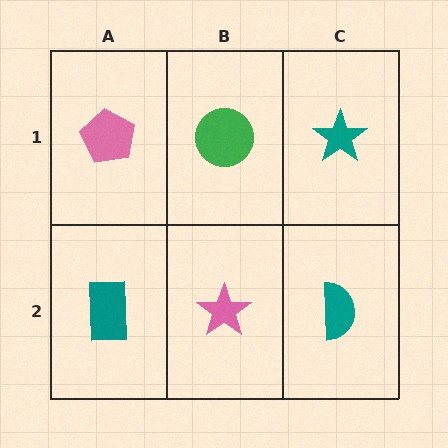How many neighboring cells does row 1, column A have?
2.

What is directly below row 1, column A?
A teal rectangle.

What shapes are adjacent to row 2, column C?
A teal star (row 1, column C), a pink star (row 2, column B).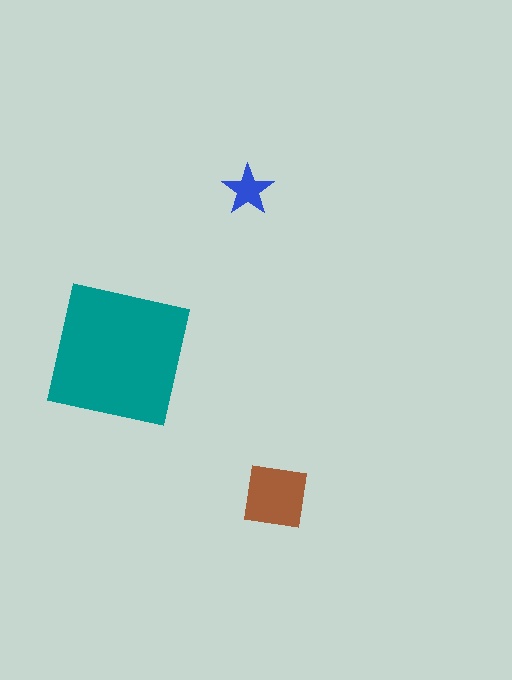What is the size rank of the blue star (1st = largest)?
3rd.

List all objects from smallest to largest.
The blue star, the brown square, the teal square.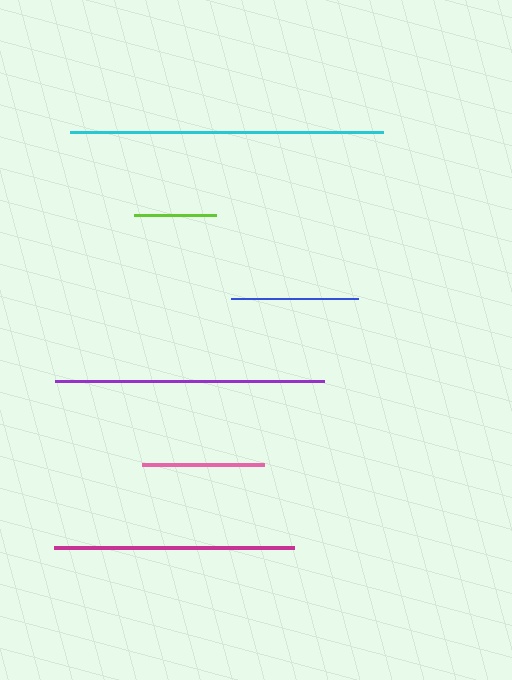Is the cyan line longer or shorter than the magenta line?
The cyan line is longer than the magenta line.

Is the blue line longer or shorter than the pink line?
The blue line is longer than the pink line.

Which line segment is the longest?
The cyan line is the longest at approximately 313 pixels.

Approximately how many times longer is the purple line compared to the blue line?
The purple line is approximately 2.1 times the length of the blue line.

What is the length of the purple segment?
The purple segment is approximately 269 pixels long.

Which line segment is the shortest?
The lime line is the shortest at approximately 82 pixels.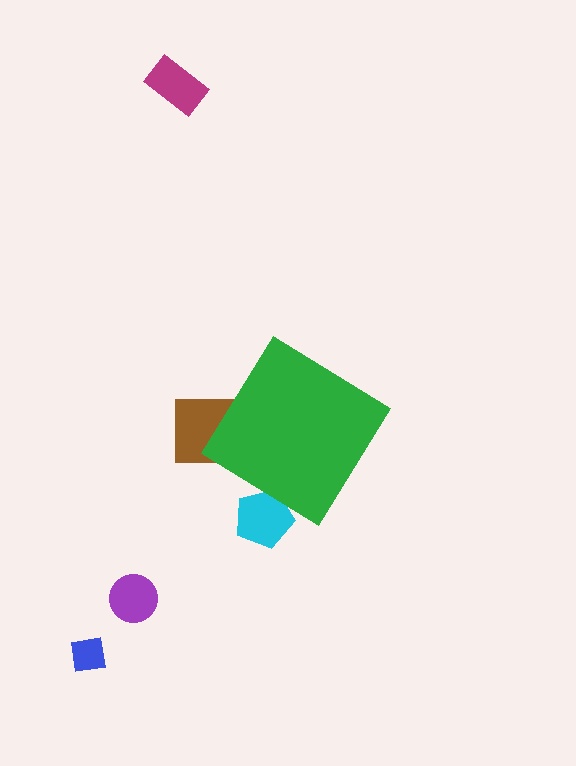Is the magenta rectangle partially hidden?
No, the magenta rectangle is fully visible.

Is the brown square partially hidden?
Yes, the brown square is partially hidden behind the green diamond.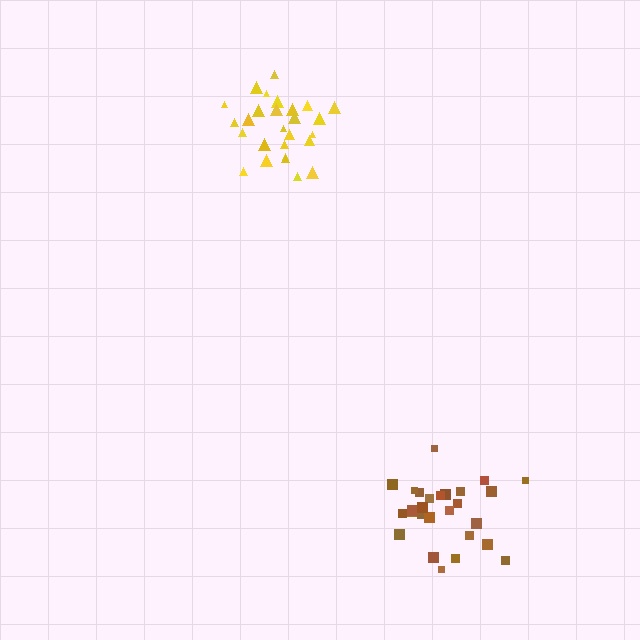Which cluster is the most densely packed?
Yellow.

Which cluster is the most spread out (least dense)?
Brown.